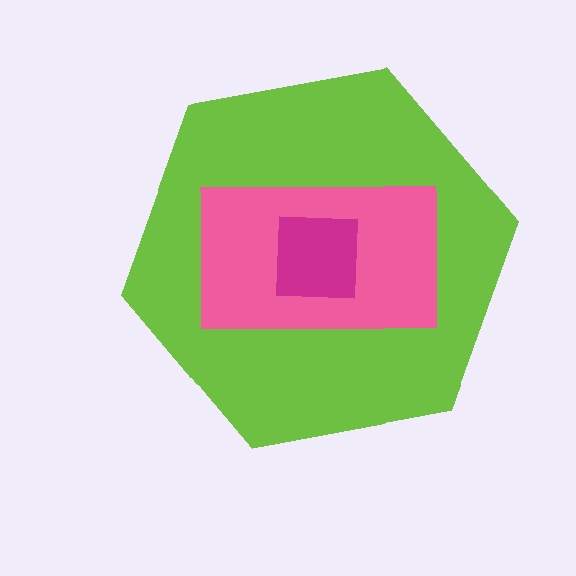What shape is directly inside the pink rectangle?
The magenta square.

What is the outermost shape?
The lime hexagon.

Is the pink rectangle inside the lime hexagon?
Yes.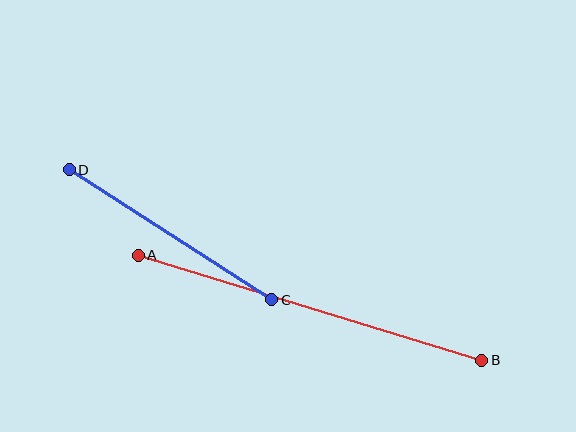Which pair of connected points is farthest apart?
Points A and B are farthest apart.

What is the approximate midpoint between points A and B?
The midpoint is at approximately (310, 308) pixels.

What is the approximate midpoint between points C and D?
The midpoint is at approximately (170, 235) pixels.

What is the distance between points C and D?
The distance is approximately 240 pixels.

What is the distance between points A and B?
The distance is approximately 359 pixels.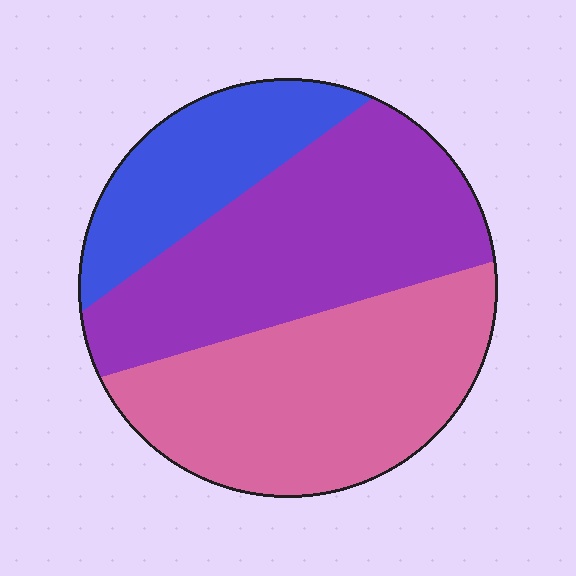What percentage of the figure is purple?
Purple covers about 40% of the figure.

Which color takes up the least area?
Blue, at roughly 20%.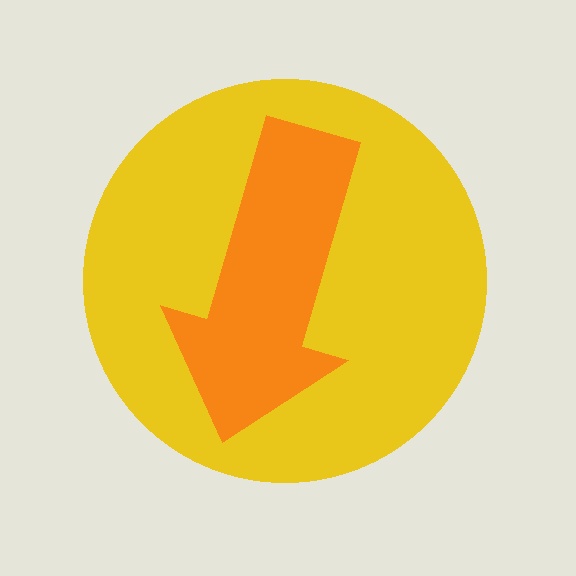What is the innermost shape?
The orange arrow.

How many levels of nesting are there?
2.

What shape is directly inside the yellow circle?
The orange arrow.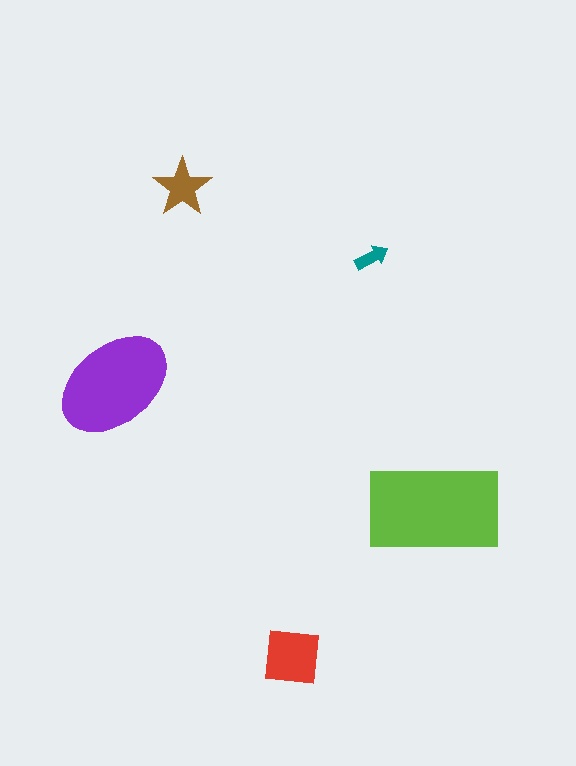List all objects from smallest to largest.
The teal arrow, the brown star, the red square, the purple ellipse, the lime rectangle.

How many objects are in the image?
There are 5 objects in the image.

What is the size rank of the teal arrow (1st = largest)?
5th.